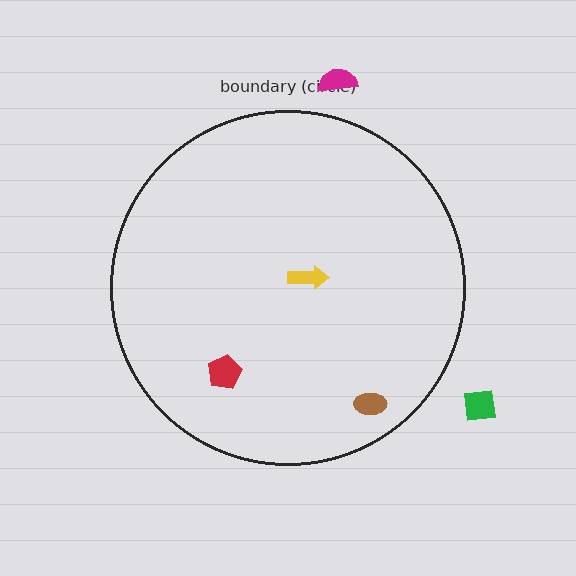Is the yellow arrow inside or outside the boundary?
Inside.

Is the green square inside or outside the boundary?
Outside.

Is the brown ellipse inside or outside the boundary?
Inside.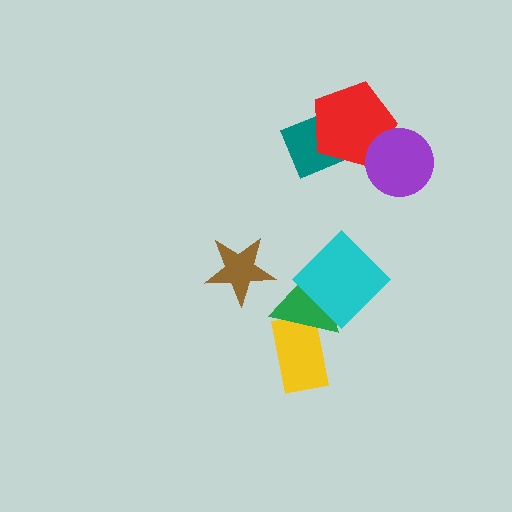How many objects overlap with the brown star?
0 objects overlap with the brown star.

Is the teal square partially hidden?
Yes, it is partially covered by another shape.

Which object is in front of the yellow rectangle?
The green triangle is in front of the yellow rectangle.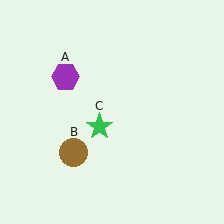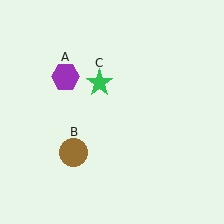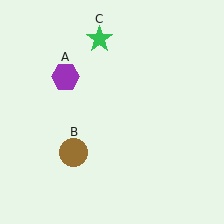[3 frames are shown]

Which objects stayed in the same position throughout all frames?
Purple hexagon (object A) and brown circle (object B) remained stationary.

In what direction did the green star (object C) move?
The green star (object C) moved up.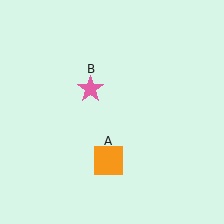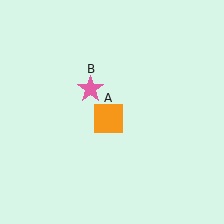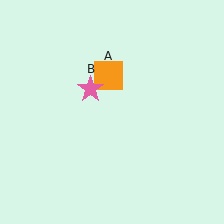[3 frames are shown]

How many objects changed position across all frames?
1 object changed position: orange square (object A).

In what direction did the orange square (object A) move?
The orange square (object A) moved up.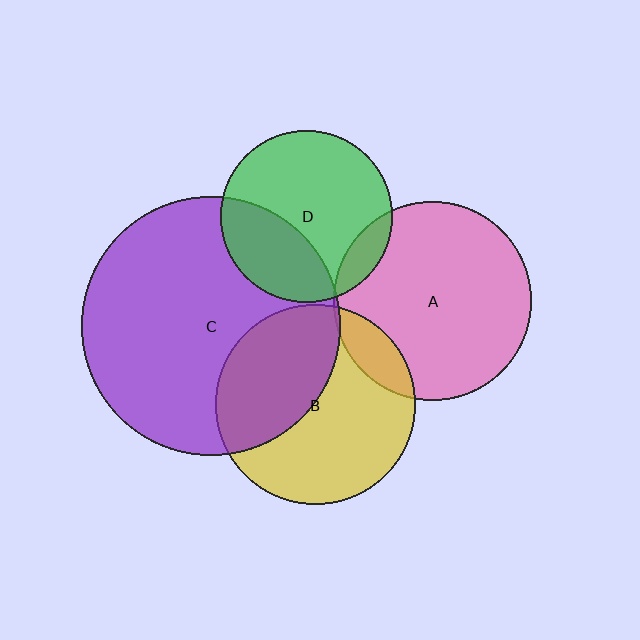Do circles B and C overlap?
Yes.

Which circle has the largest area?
Circle C (purple).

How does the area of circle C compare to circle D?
Approximately 2.3 times.